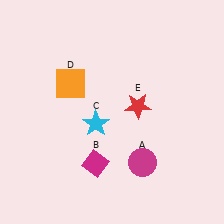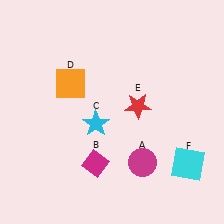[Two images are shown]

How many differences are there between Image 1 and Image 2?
There is 1 difference between the two images.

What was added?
A cyan square (F) was added in Image 2.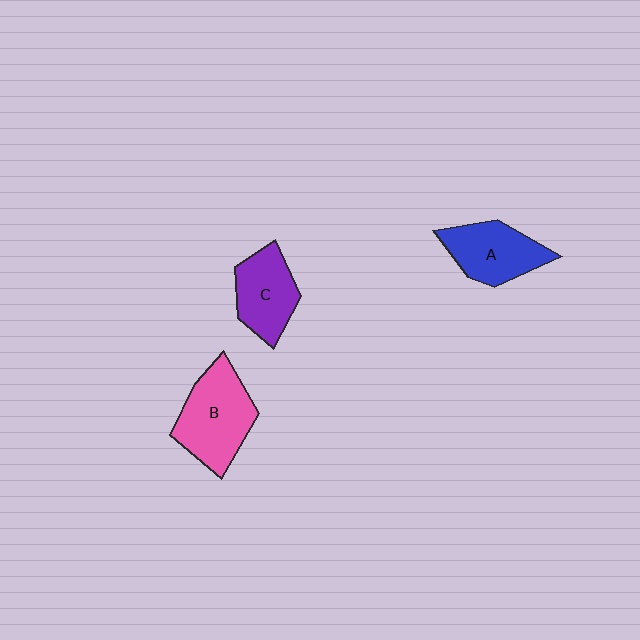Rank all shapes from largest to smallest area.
From largest to smallest: B (pink), A (blue), C (purple).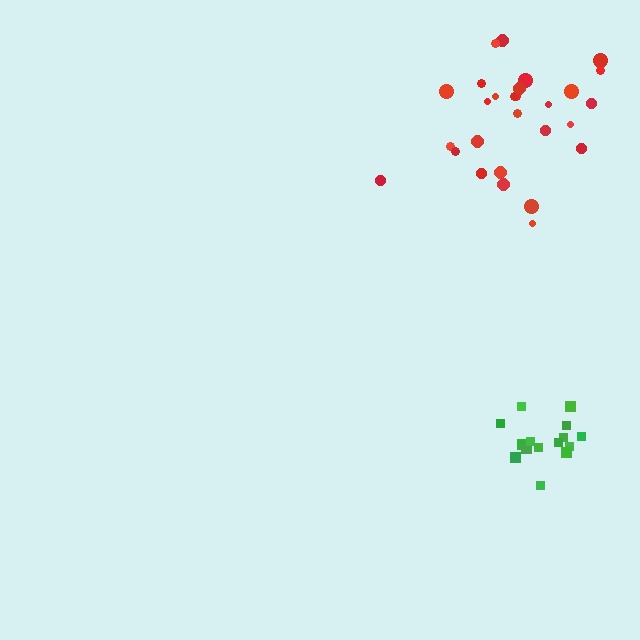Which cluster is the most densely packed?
Green.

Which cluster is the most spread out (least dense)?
Red.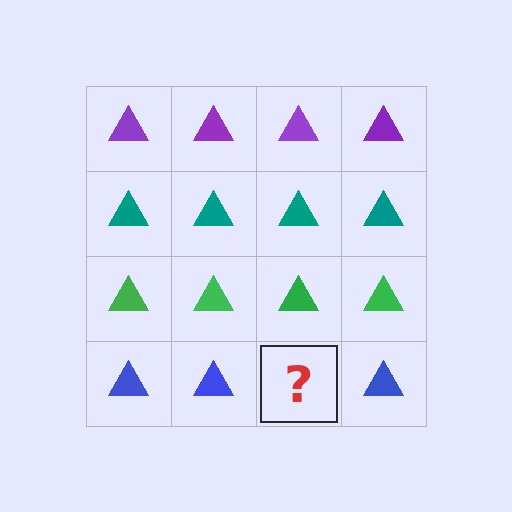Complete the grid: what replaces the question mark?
The question mark should be replaced with a blue triangle.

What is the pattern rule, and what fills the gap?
The rule is that each row has a consistent color. The gap should be filled with a blue triangle.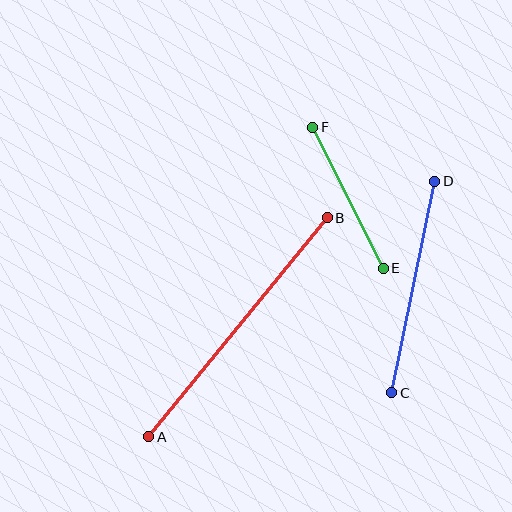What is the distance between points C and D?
The distance is approximately 216 pixels.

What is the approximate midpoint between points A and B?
The midpoint is at approximately (238, 327) pixels.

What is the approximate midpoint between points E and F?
The midpoint is at approximately (348, 198) pixels.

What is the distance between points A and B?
The distance is approximately 282 pixels.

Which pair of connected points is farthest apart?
Points A and B are farthest apart.